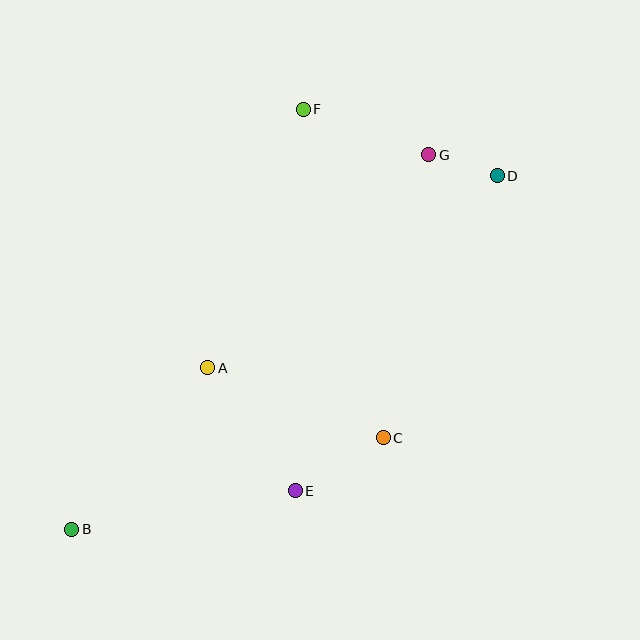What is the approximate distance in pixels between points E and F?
The distance between E and F is approximately 382 pixels.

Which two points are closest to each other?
Points D and G are closest to each other.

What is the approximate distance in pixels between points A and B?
The distance between A and B is approximately 211 pixels.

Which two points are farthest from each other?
Points B and D are farthest from each other.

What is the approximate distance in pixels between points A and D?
The distance between A and D is approximately 347 pixels.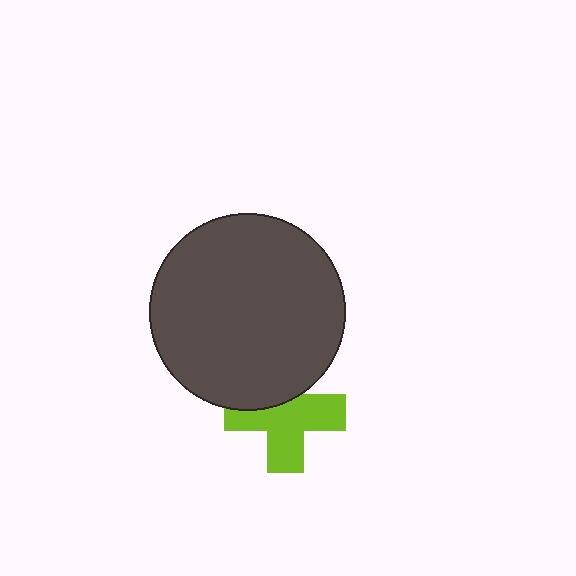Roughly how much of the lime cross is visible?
Most of it is visible (roughly 66%).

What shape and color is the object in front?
The object in front is a dark gray circle.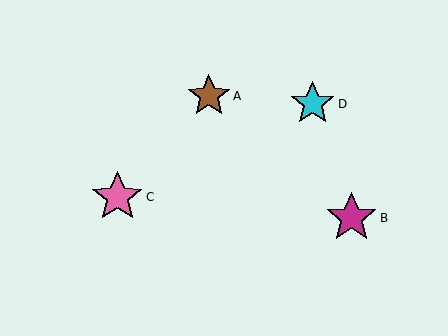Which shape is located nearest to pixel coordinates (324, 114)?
The cyan star (labeled D) at (313, 104) is nearest to that location.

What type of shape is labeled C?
Shape C is a pink star.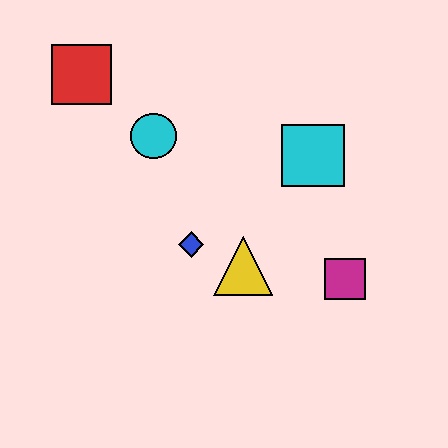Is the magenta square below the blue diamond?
Yes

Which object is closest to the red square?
The cyan circle is closest to the red square.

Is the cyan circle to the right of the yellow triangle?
No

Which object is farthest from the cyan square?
The red square is farthest from the cyan square.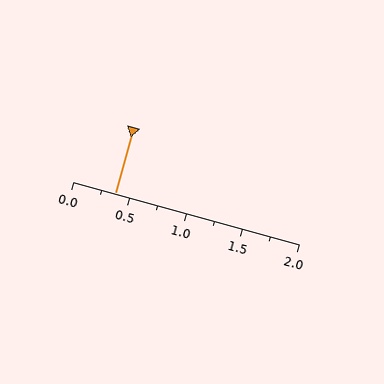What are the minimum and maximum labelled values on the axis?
The axis runs from 0.0 to 2.0.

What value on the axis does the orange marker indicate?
The marker indicates approximately 0.38.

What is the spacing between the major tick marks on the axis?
The major ticks are spaced 0.5 apart.